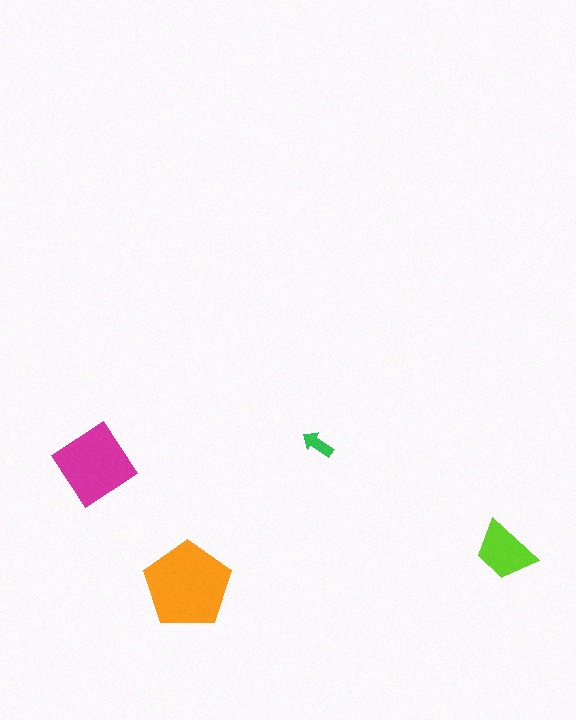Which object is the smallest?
The green arrow.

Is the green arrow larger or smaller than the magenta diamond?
Smaller.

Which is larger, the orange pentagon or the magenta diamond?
The orange pentagon.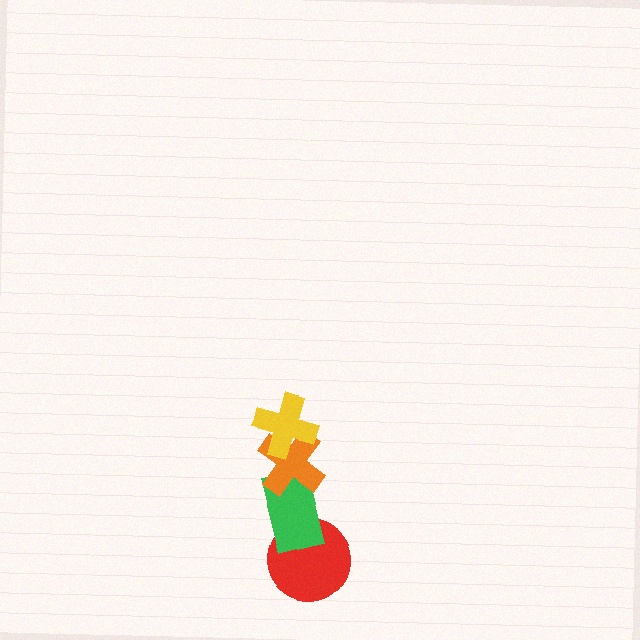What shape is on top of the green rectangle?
The orange cross is on top of the green rectangle.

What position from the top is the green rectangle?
The green rectangle is 3rd from the top.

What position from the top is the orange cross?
The orange cross is 2nd from the top.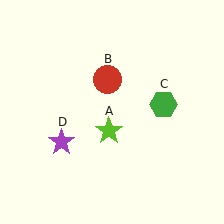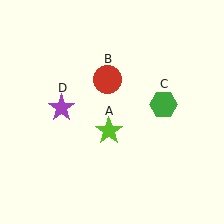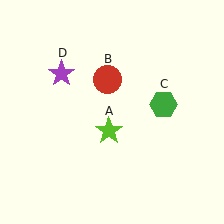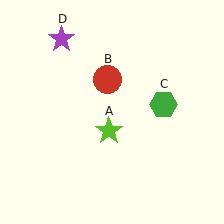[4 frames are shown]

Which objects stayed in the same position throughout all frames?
Lime star (object A) and red circle (object B) and green hexagon (object C) remained stationary.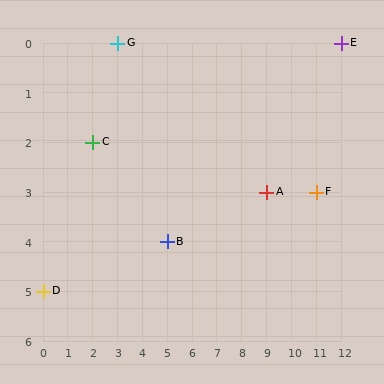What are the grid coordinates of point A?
Point A is at grid coordinates (9, 3).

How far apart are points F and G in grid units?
Points F and G are 8 columns and 3 rows apart (about 8.5 grid units diagonally).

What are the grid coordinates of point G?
Point G is at grid coordinates (3, 0).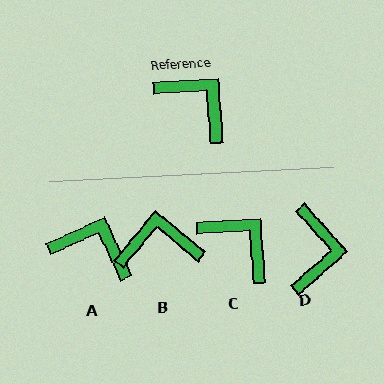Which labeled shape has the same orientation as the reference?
C.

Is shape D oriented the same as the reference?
No, it is off by about 53 degrees.